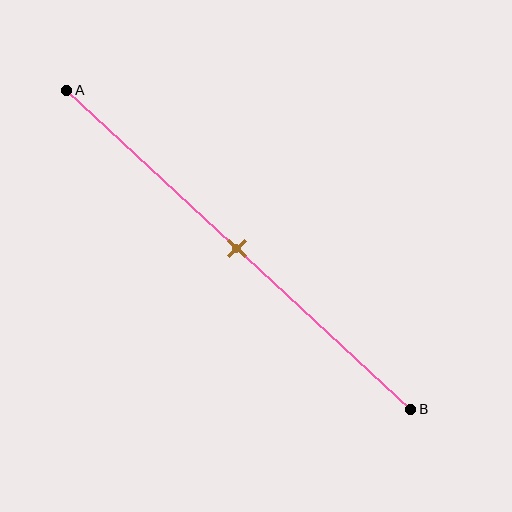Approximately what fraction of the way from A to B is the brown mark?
The brown mark is approximately 50% of the way from A to B.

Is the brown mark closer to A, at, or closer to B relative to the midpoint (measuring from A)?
The brown mark is approximately at the midpoint of segment AB.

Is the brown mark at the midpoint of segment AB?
Yes, the mark is approximately at the midpoint.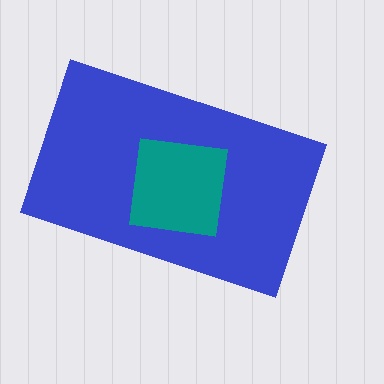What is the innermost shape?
The teal square.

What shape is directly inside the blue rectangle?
The teal square.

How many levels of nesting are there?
2.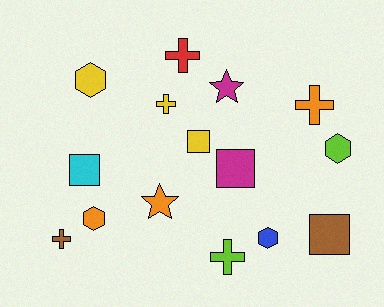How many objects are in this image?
There are 15 objects.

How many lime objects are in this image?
There are 2 lime objects.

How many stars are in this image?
There are 2 stars.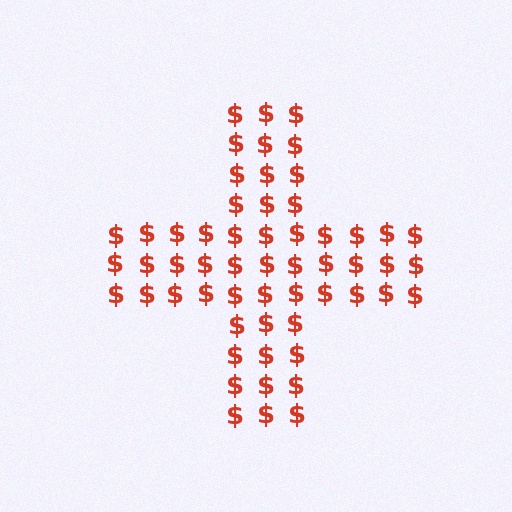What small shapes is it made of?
It is made of small dollar signs.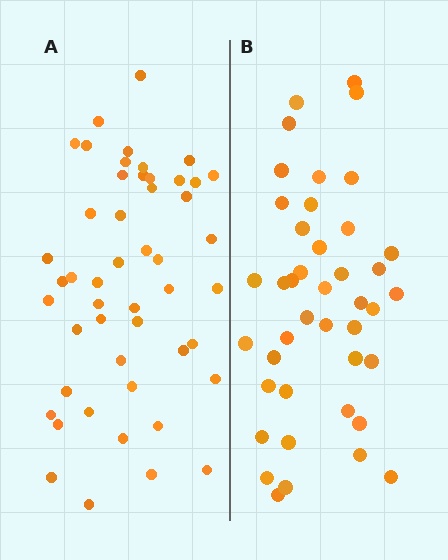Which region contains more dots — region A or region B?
Region A (the left region) has more dots.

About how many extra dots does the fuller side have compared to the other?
Region A has roughly 8 or so more dots than region B.